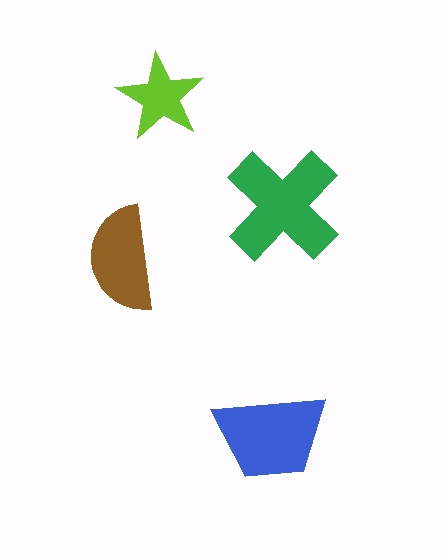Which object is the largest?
The green cross.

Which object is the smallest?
The lime star.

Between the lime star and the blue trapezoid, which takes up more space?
The blue trapezoid.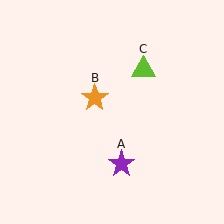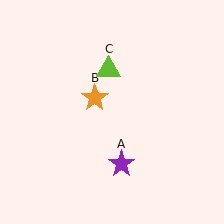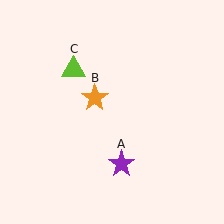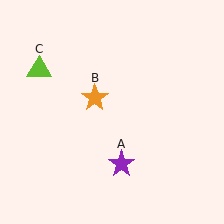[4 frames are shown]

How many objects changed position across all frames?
1 object changed position: lime triangle (object C).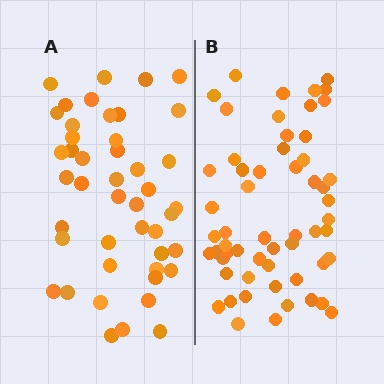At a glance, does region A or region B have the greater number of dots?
Region B (the right region) has more dots.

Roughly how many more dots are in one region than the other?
Region B has roughly 12 or so more dots than region A.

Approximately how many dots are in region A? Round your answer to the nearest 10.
About 40 dots. (The exact count is 45, which rounds to 40.)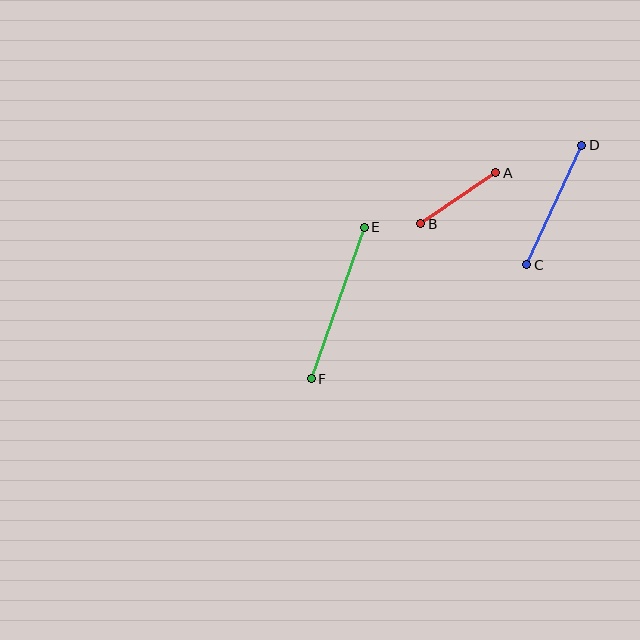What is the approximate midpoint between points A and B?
The midpoint is at approximately (458, 198) pixels.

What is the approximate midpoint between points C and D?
The midpoint is at approximately (554, 205) pixels.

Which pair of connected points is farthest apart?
Points E and F are farthest apart.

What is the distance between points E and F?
The distance is approximately 161 pixels.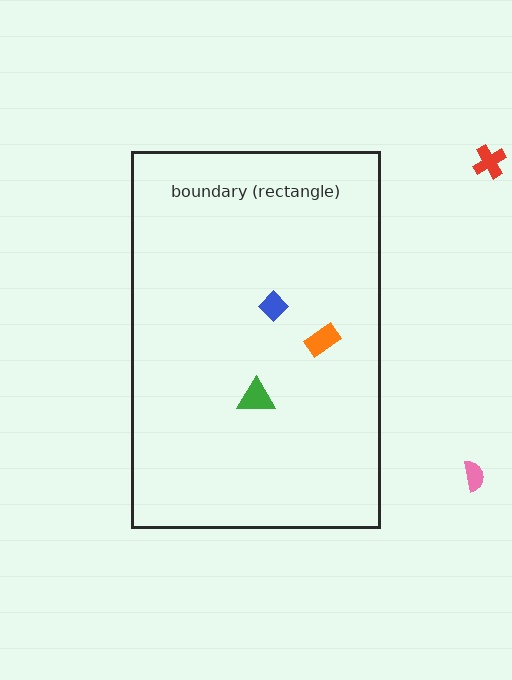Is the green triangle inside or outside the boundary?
Inside.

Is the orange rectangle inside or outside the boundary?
Inside.